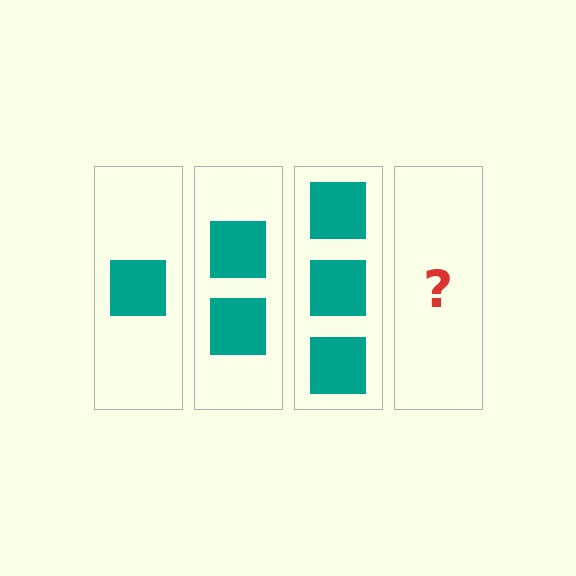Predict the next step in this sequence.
The next step is 4 squares.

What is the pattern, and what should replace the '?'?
The pattern is that each step adds one more square. The '?' should be 4 squares.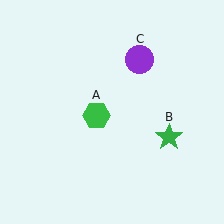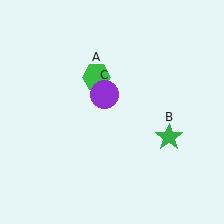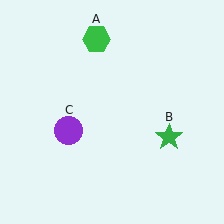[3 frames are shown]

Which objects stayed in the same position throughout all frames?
Green star (object B) remained stationary.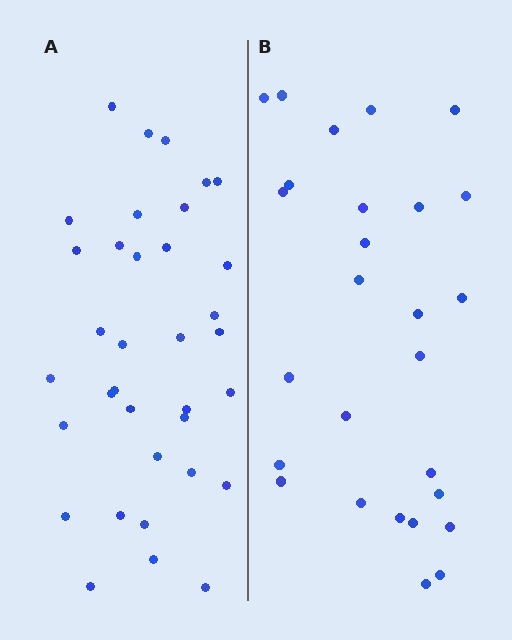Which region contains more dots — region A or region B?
Region A (the left region) has more dots.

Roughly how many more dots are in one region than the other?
Region A has roughly 8 or so more dots than region B.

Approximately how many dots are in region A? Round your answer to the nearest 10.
About 40 dots. (The exact count is 35, which rounds to 40.)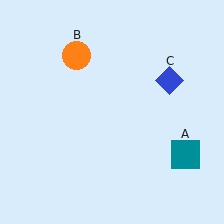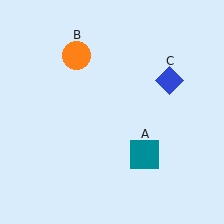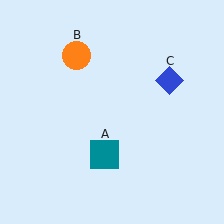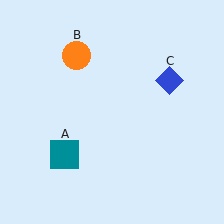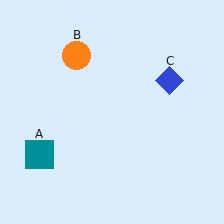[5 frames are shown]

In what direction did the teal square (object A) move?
The teal square (object A) moved left.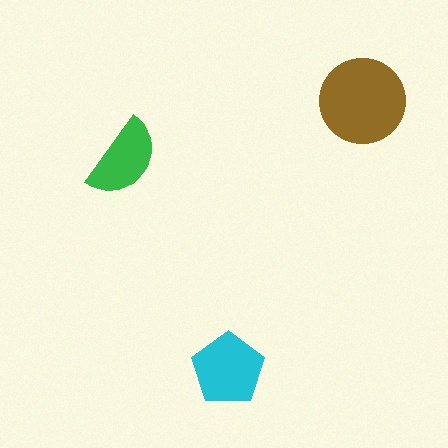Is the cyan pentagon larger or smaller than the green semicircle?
Larger.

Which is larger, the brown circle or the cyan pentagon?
The brown circle.